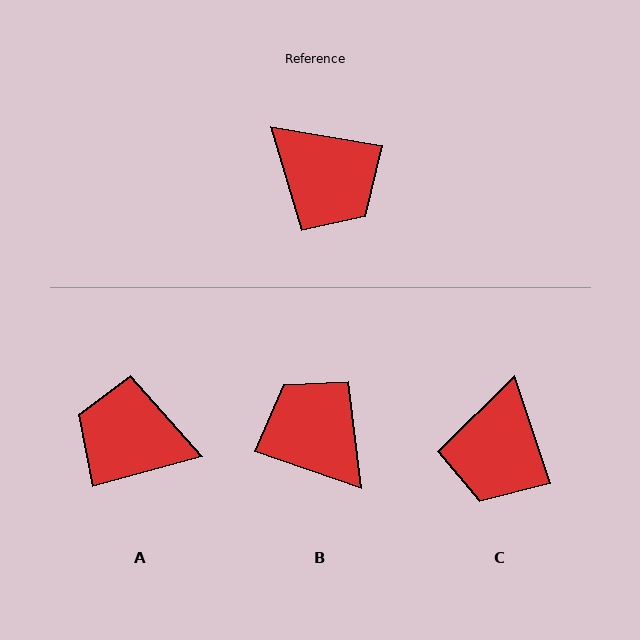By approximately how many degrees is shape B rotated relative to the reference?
Approximately 171 degrees counter-clockwise.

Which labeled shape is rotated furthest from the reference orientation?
B, about 171 degrees away.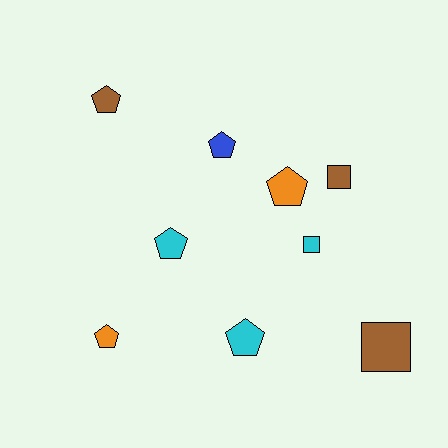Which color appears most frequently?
Brown, with 3 objects.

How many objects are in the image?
There are 9 objects.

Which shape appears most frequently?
Pentagon, with 6 objects.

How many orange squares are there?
There are no orange squares.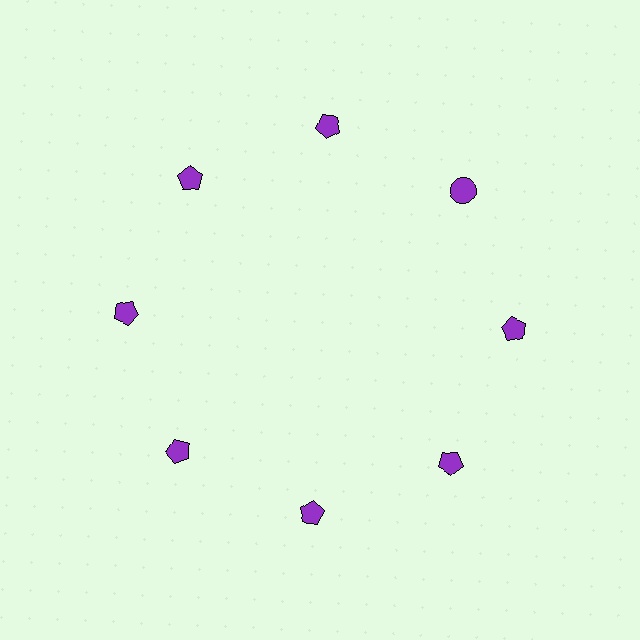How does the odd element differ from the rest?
It has a different shape: circle instead of pentagon.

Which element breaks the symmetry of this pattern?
The purple circle at roughly the 2 o'clock position breaks the symmetry. All other shapes are purple pentagons.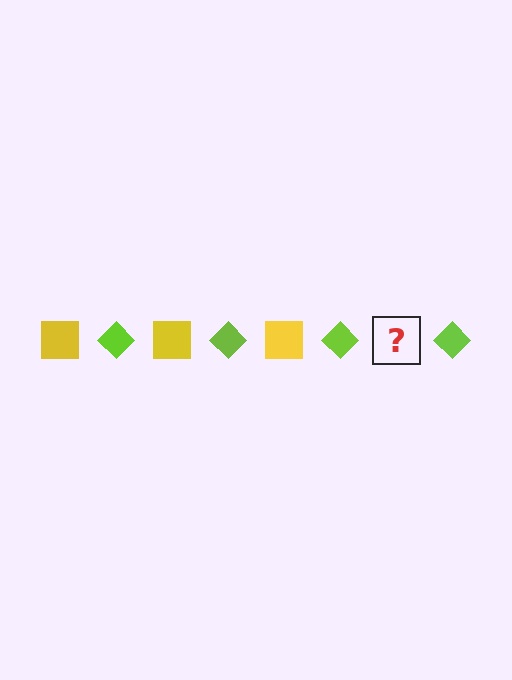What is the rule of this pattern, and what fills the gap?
The rule is that the pattern alternates between yellow square and lime diamond. The gap should be filled with a yellow square.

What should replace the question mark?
The question mark should be replaced with a yellow square.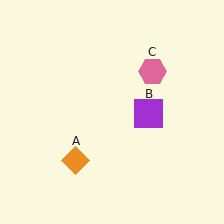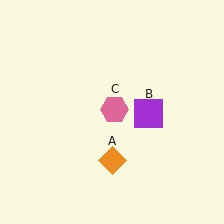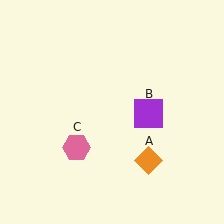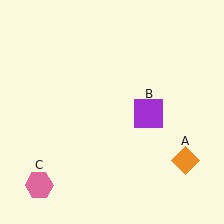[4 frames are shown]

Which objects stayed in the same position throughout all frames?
Purple square (object B) remained stationary.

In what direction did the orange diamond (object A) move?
The orange diamond (object A) moved right.